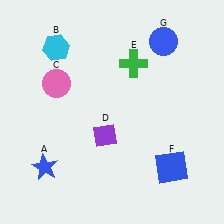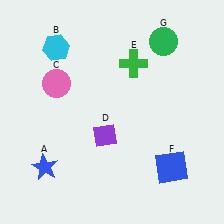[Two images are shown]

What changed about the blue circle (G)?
In Image 1, G is blue. In Image 2, it changed to green.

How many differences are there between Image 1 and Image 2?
There is 1 difference between the two images.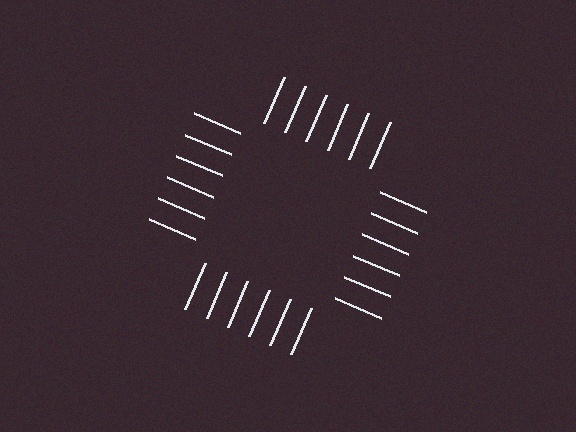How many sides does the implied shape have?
4 sides — the line-ends trace a square.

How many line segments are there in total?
24 — 6 along each of the 4 edges.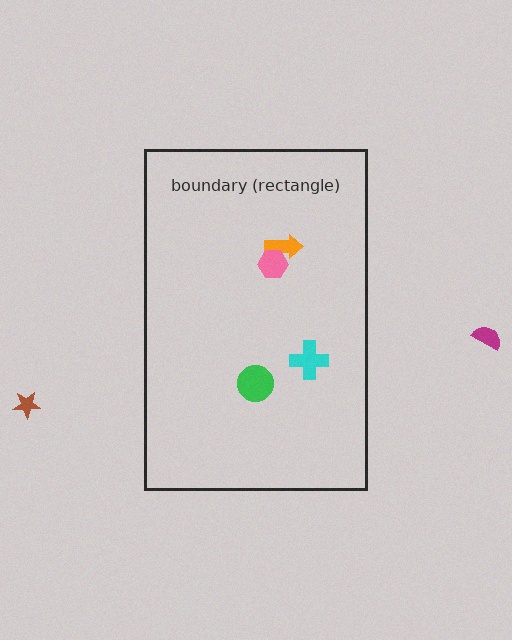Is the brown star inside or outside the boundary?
Outside.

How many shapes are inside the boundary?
4 inside, 2 outside.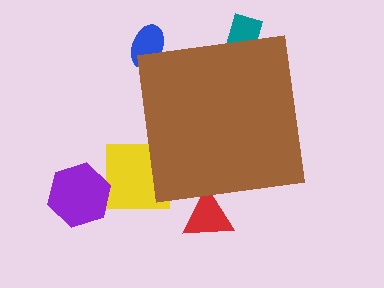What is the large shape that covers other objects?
A brown square.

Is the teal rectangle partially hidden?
Yes, the teal rectangle is partially hidden behind the brown square.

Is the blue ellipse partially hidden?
Yes, the blue ellipse is partially hidden behind the brown square.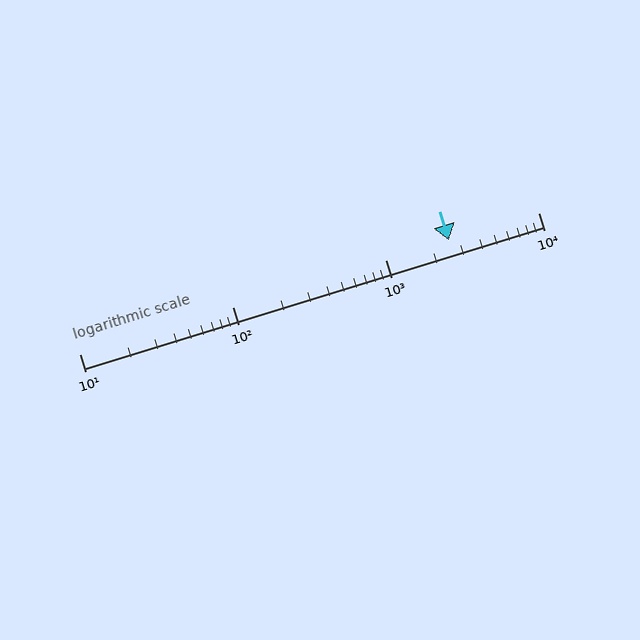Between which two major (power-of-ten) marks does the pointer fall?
The pointer is between 1000 and 10000.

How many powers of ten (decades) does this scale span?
The scale spans 3 decades, from 10 to 10000.